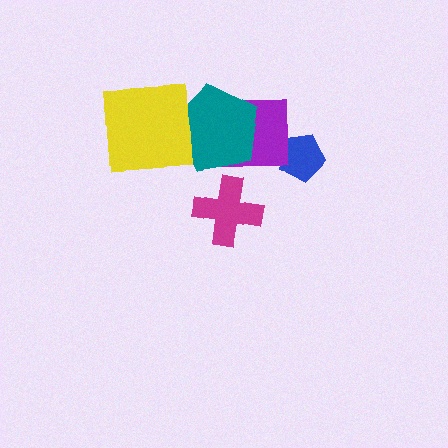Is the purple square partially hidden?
Yes, it is partially covered by another shape.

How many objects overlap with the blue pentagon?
0 objects overlap with the blue pentagon.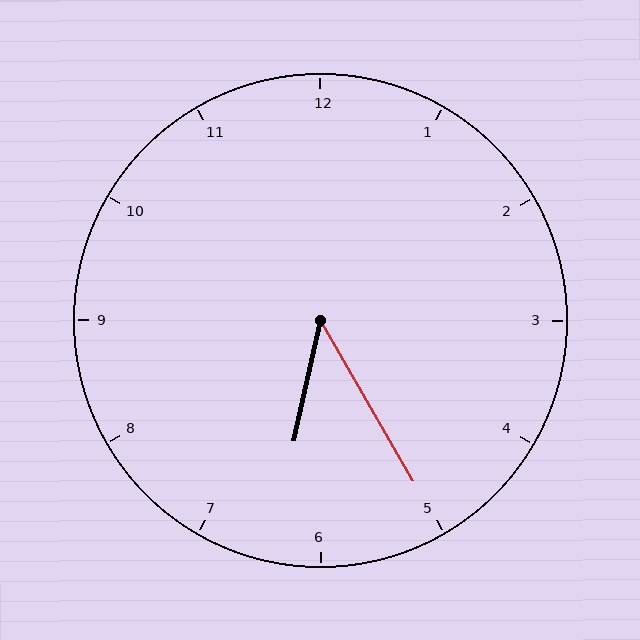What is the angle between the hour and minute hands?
Approximately 42 degrees.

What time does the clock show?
6:25.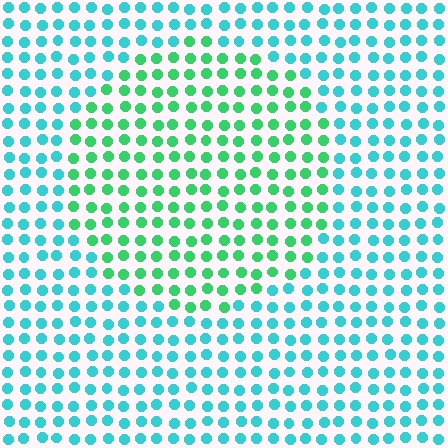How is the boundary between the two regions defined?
The boundary is defined purely by a slight shift in hue (about 41 degrees). Spacing, size, and orientation are identical on both sides.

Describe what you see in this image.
The image is filled with small cyan elements in a uniform arrangement. A circle-shaped region is visible where the elements are tinted to a slightly different hue, forming a subtle color boundary.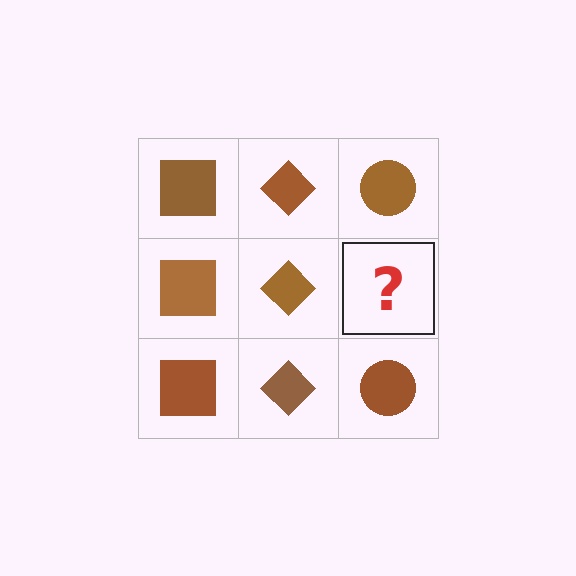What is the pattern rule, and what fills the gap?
The rule is that each column has a consistent shape. The gap should be filled with a brown circle.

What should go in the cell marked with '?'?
The missing cell should contain a brown circle.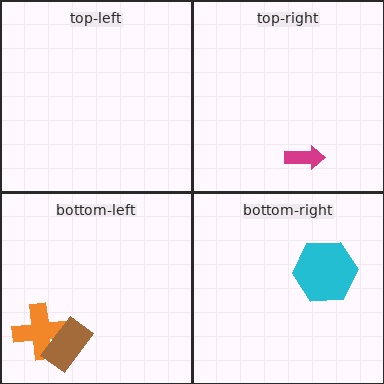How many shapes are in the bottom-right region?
1.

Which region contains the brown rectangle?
The bottom-left region.